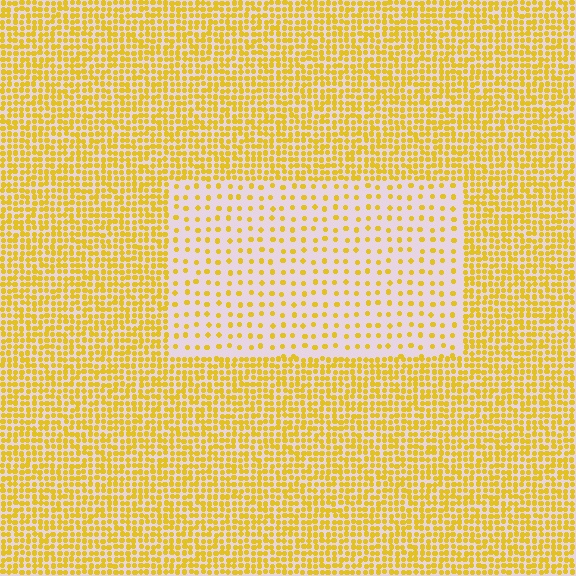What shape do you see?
I see a rectangle.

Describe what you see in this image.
The image contains small yellow elements arranged at two different densities. A rectangle-shaped region is visible where the elements are less densely packed than the surrounding area.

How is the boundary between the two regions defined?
The boundary is defined by a change in element density (approximately 2.9x ratio). All elements are the same color, size, and shape.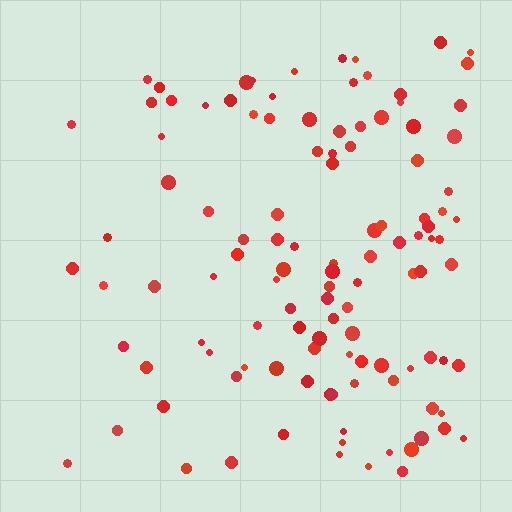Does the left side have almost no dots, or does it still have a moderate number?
Still a moderate number, just noticeably fewer than the right.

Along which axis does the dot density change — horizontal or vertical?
Horizontal.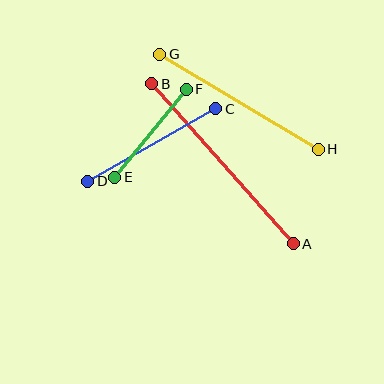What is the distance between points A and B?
The distance is approximately 214 pixels.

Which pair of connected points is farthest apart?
Points A and B are farthest apart.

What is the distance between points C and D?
The distance is approximately 147 pixels.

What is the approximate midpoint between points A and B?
The midpoint is at approximately (222, 164) pixels.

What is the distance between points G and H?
The distance is approximately 185 pixels.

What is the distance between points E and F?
The distance is approximately 113 pixels.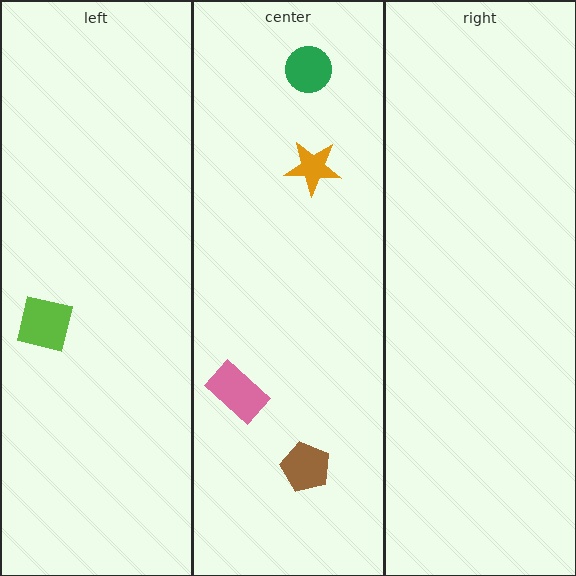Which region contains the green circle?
The center region.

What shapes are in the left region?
The lime square.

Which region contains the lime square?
The left region.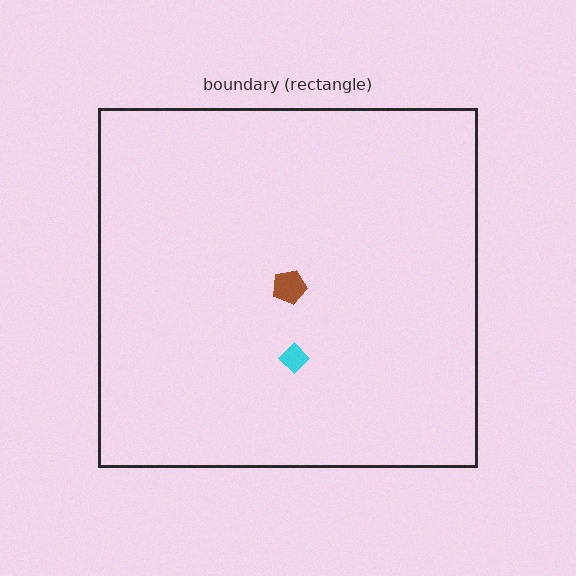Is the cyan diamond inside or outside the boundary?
Inside.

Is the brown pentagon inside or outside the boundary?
Inside.